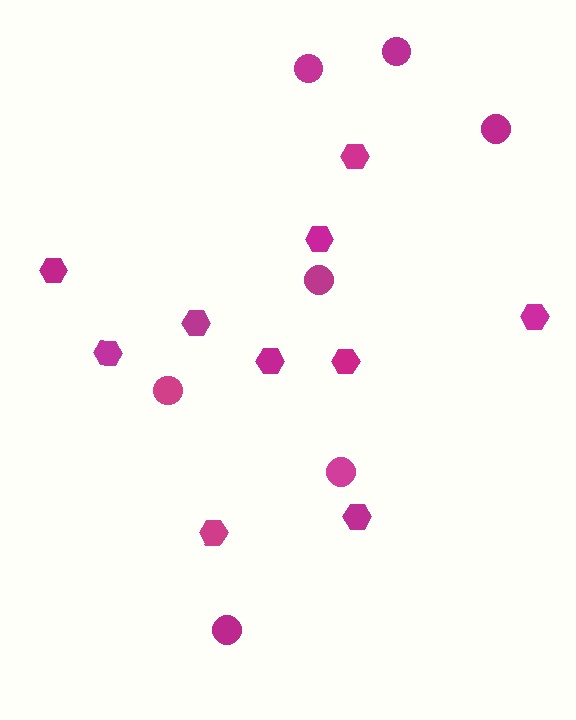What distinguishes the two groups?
There are 2 groups: one group of hexagons (10) and one group of circles (7).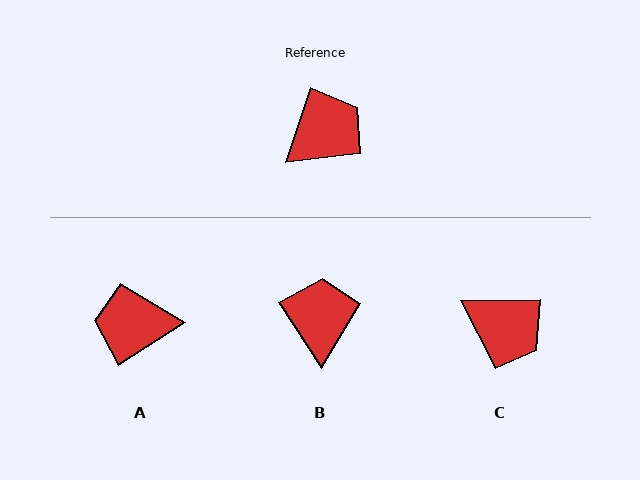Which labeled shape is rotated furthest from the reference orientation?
A, about 141 degrees away.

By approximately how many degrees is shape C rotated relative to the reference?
Approximately 71 degrees clockwise.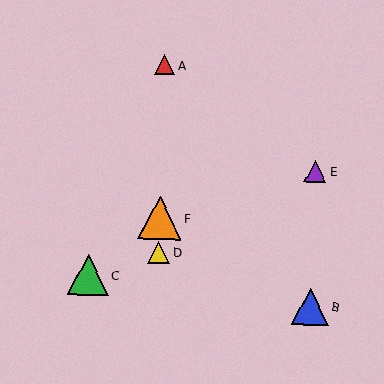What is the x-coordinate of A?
Object A is at x≈164.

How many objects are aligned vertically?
3 objects (A, D, F) are aligned vertically.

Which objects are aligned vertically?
Objects A, D, F are aligned vertically.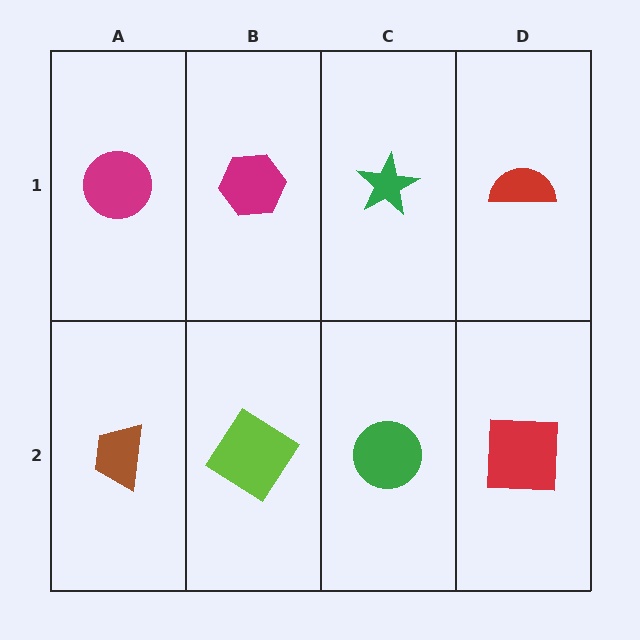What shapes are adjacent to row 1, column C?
A green circle (row 2, column C), a magenta hexagon (row 1, column B), a red semicircle (row 1, column D).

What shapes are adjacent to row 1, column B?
A lime diamond (row 2, column B), a magenta circle (row 1, column A), a green star (row 1, column C).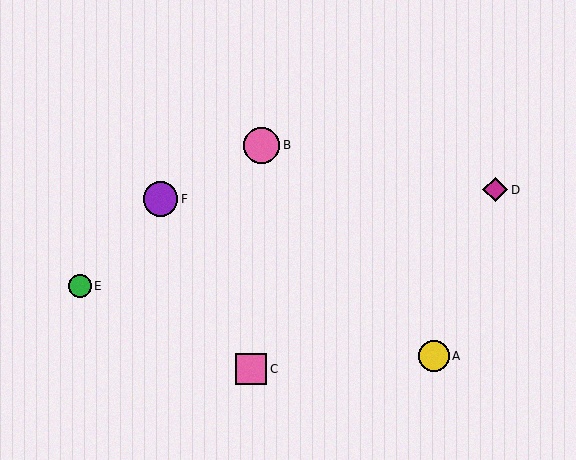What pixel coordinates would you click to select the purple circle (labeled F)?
Click at (161, 199) to select the purple circle F.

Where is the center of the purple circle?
The center of the purple circle is at (161, 199).